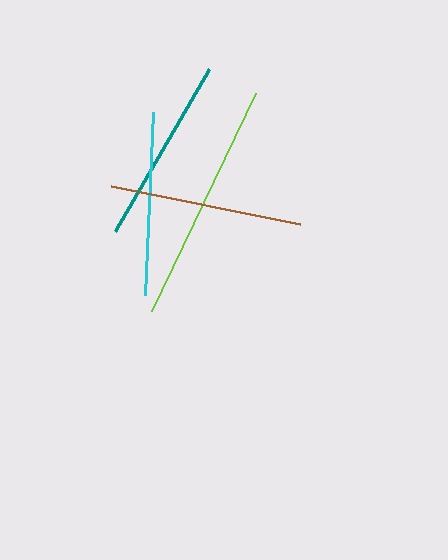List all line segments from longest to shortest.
From longest to shortest: lime, brown, teal, cyan.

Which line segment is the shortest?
The cyan line is the shortest at approximately 184 pixels.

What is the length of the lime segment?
The lime segment is approximately 242 pixels long.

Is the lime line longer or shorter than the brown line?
The lime line is longer than the brown line.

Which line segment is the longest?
The lime line is the longest at approximately 242 pixels.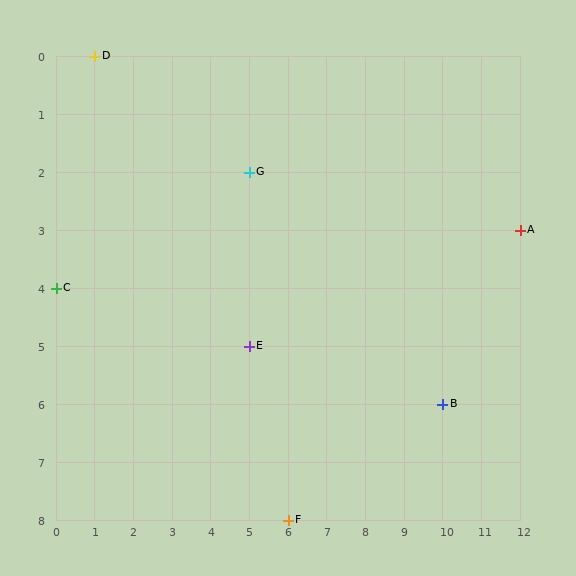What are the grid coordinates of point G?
Point G is at grid coordinates (5, 2).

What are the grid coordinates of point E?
Point E is at grid coordinates (5, 5).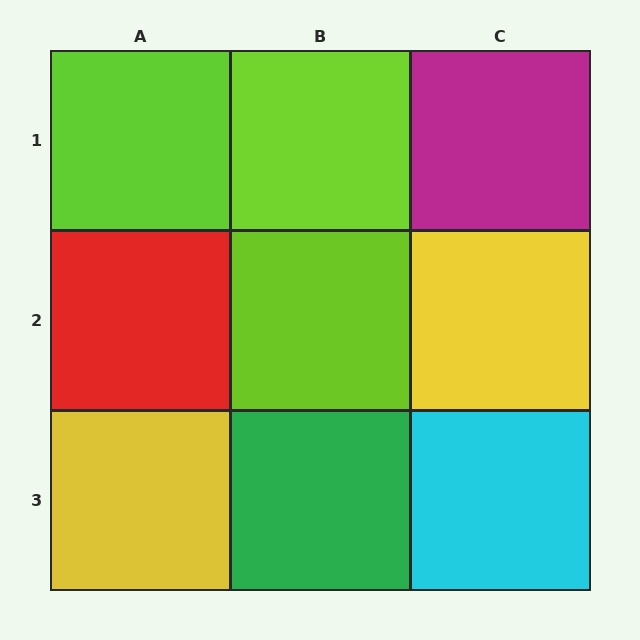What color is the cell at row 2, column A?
Red.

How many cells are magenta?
1 cell is magenta.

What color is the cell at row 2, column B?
Lime.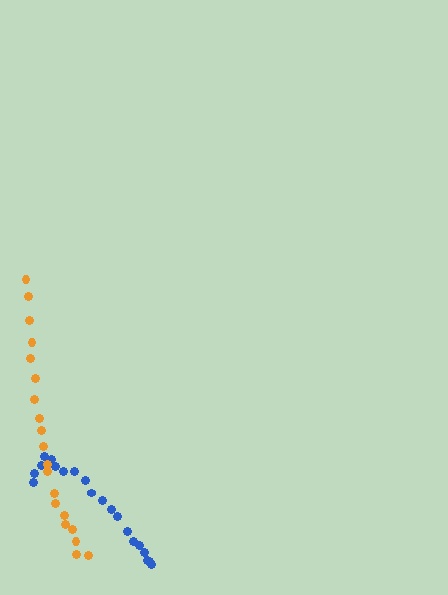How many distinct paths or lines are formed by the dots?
There are 2 distinct paths.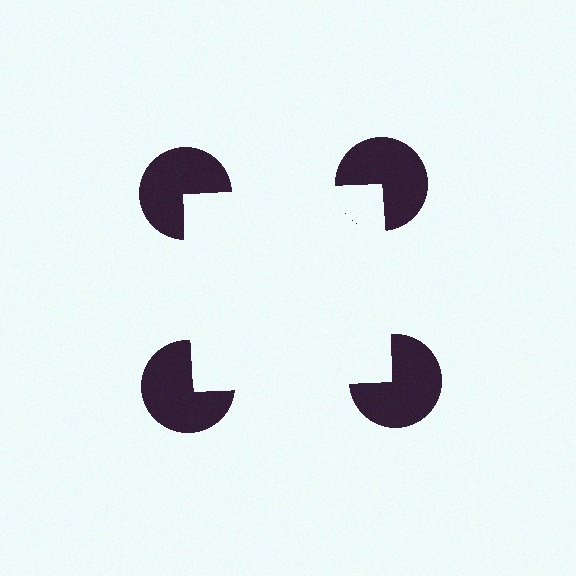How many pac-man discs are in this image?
There are 4 — one at each vertex of the illusory square.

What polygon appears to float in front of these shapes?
An illusory square — its edges are inferred from the aligned wedge cuts in the pac-man discs, not physically drawn.